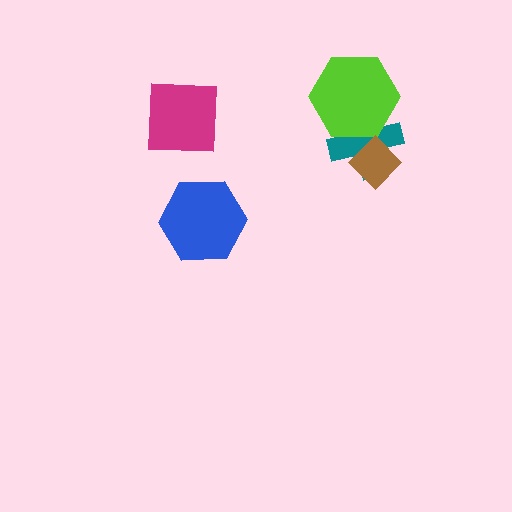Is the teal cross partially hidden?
Yes, it is partially covered by another shape.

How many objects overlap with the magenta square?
0 objects overlap with the magenta square.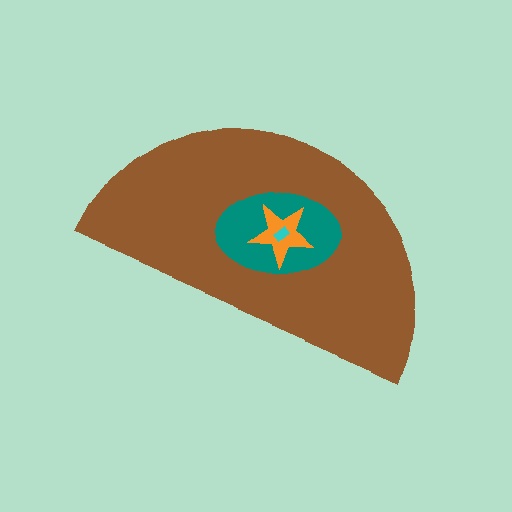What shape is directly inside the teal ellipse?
The orange star.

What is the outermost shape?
The brown semicircle.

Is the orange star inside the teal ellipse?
Yes.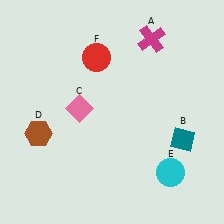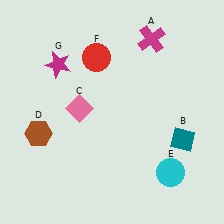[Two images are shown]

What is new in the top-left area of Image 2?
A magenta star (G) was added in the top-left area of Image 2.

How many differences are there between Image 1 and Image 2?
There is 1 difference between the two images.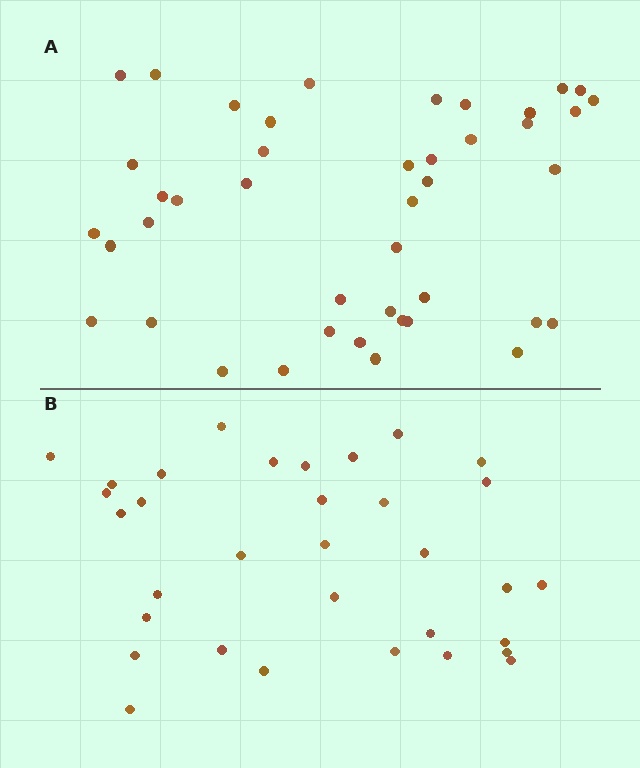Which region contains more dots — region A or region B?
Region A (the top region) has more dots.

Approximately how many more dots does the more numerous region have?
Region A has roughly 10 or so more dots than region B.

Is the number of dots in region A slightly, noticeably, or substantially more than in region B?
Region A has noticeably more, but not dramatically so. The ratio is roughly 1.3 to 1.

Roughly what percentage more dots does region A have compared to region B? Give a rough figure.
About 30% more.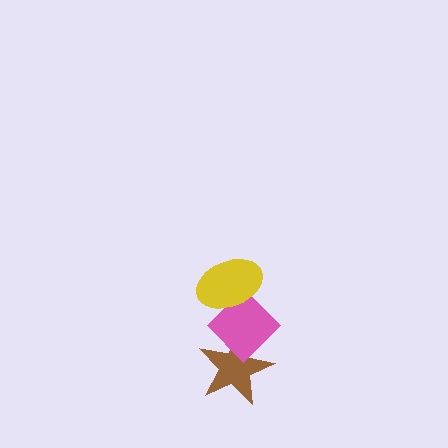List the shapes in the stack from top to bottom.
From top to bottom: the yellow ellipse, the pink diamond, the brown star.